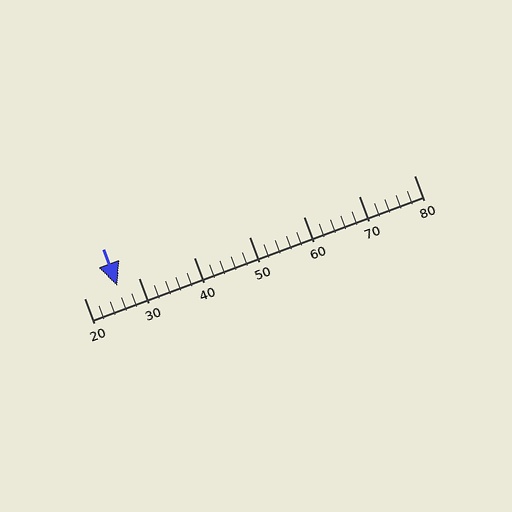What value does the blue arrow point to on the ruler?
The blue arrow points to approximately 26.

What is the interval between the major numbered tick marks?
The major tick marks are spaced 10 units apart.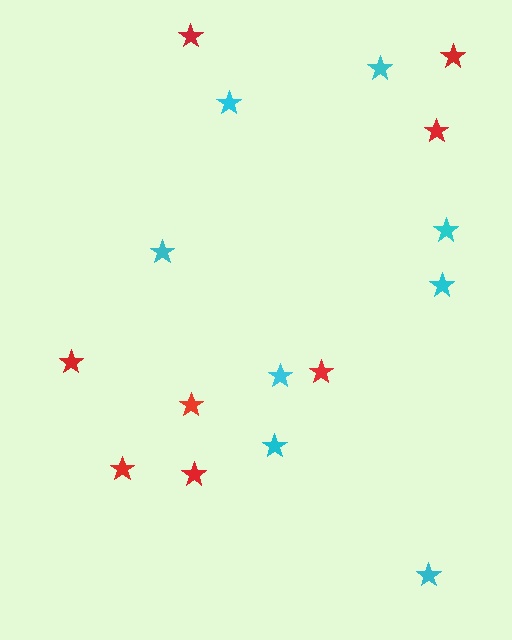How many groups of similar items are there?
There are 2 groups: one group of red stars (8) and one group of cyan stars (8).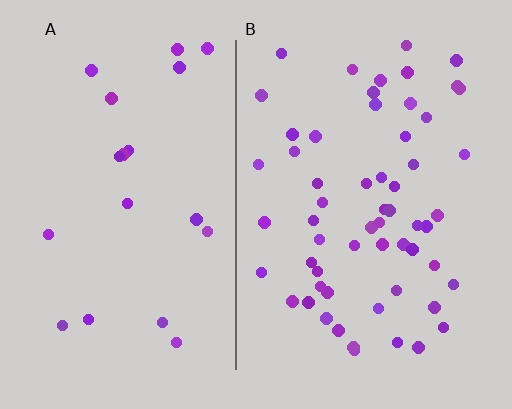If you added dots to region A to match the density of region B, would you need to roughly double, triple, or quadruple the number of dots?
Approximately triple.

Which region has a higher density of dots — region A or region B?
B (the right).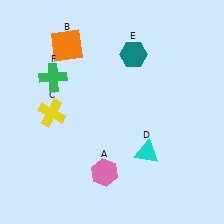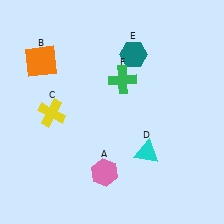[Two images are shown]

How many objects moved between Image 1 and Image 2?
2 objects moved between the two images.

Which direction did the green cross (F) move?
The green cross (F) moved right.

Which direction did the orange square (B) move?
The orange square (B) moved left.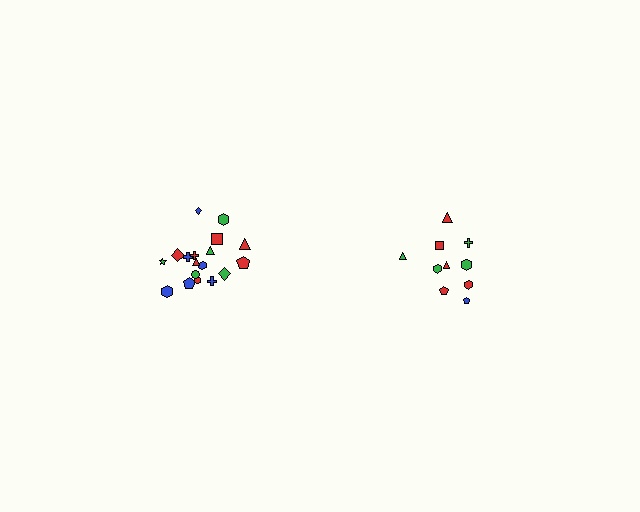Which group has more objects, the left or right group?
The left group.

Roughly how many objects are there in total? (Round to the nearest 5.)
Roughly 30 objects in total.